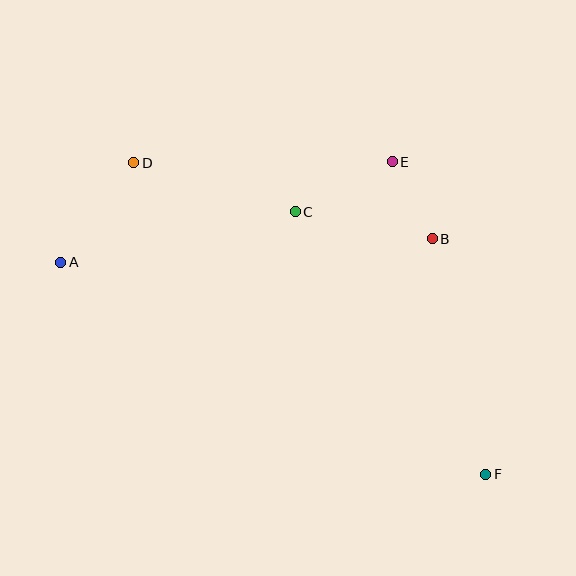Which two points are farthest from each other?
Points A and F are farthest from each other.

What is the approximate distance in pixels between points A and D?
The distance between A and D is approximately 123 pixels.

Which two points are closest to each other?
Points B and E are closest to each other.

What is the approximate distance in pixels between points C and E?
The distance between C and E is approximately 109 pixels.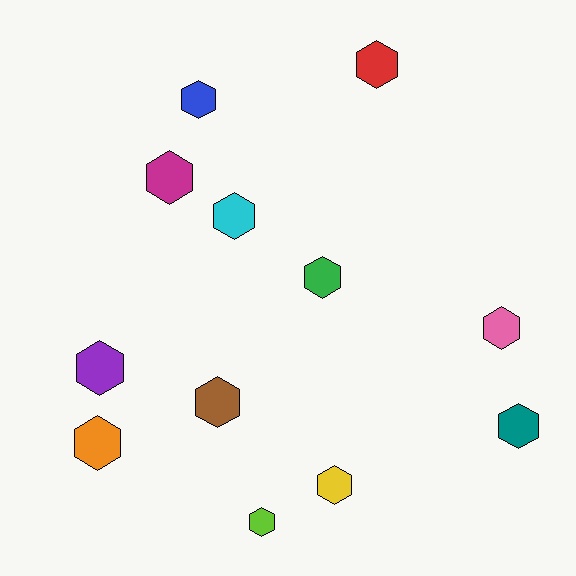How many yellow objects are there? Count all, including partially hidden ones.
There is 1 yellow object.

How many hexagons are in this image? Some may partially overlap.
There are 12 hexagons.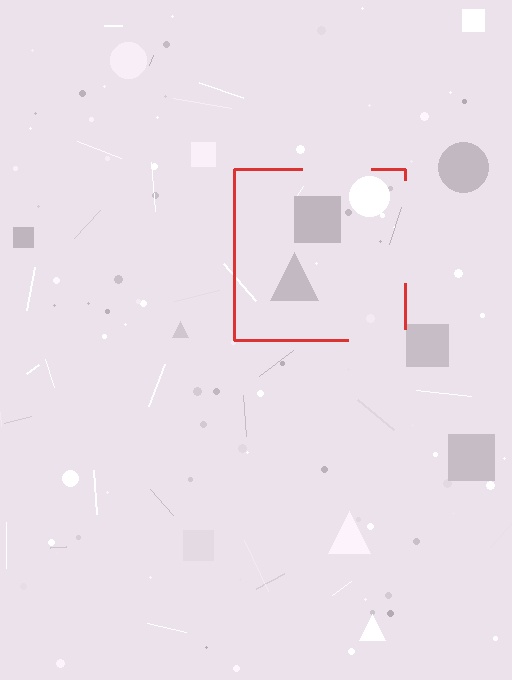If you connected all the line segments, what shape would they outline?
They would outline a square.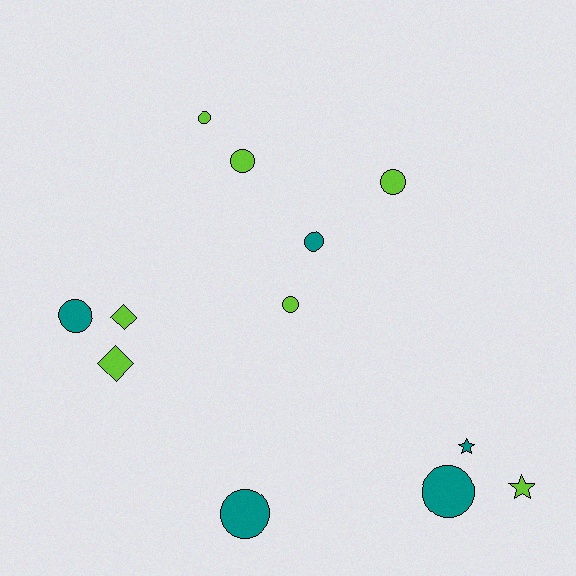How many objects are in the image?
There are 12 objects.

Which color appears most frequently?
Lime, with 7 objects.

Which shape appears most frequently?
Circle, with 8 objects.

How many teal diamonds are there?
There are no teal diamonds.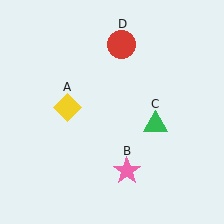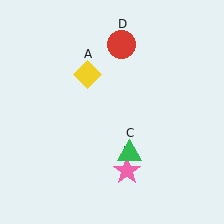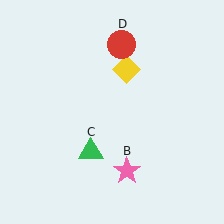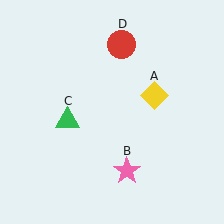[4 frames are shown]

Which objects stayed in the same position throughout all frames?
Pink star (object B) and red circle (object D) remained stationary.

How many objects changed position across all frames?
2 objects changed position: yellow diamond (object A), green triangle (object C).